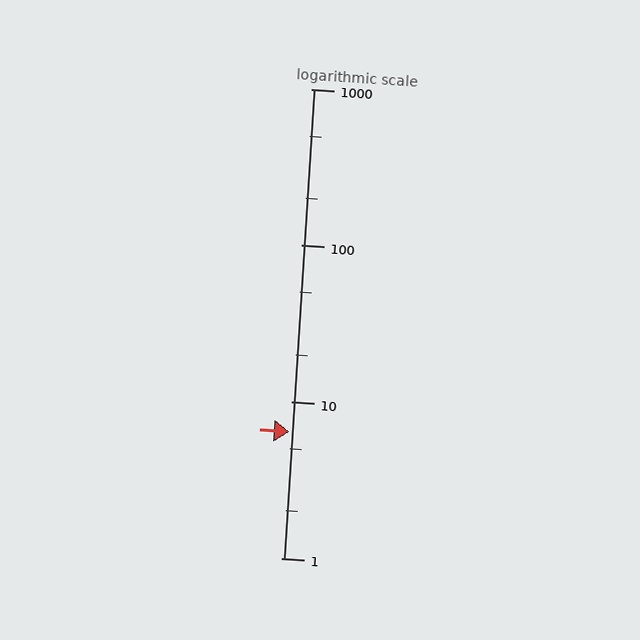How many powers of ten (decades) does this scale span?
The scale spans 3 decades, from 1 to 1000.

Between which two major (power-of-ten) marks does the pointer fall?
The pointer is between 1 and 10.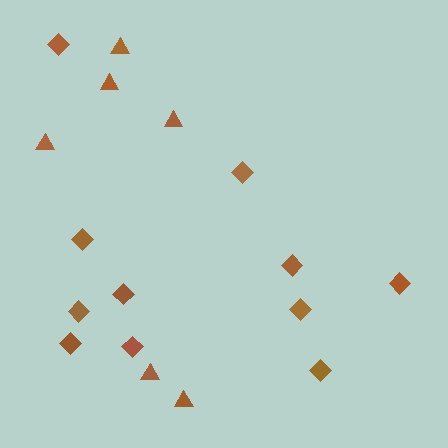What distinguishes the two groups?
There are 2 groups: one group of diamonds (11) and one group of triangles (6).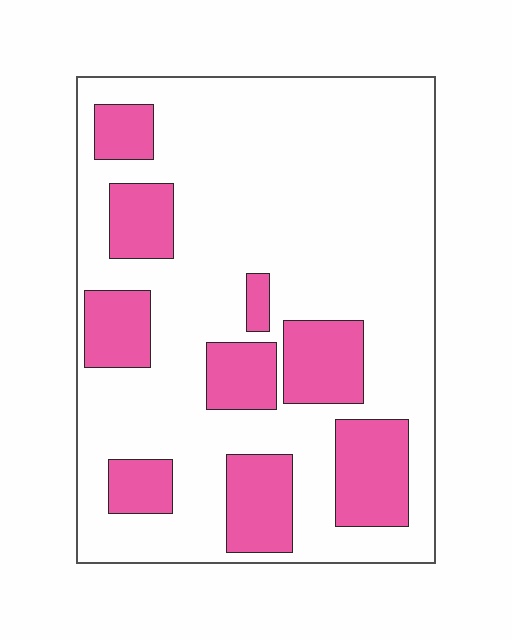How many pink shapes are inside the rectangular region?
9.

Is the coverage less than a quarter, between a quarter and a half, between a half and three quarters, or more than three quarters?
Between a quarter and a half.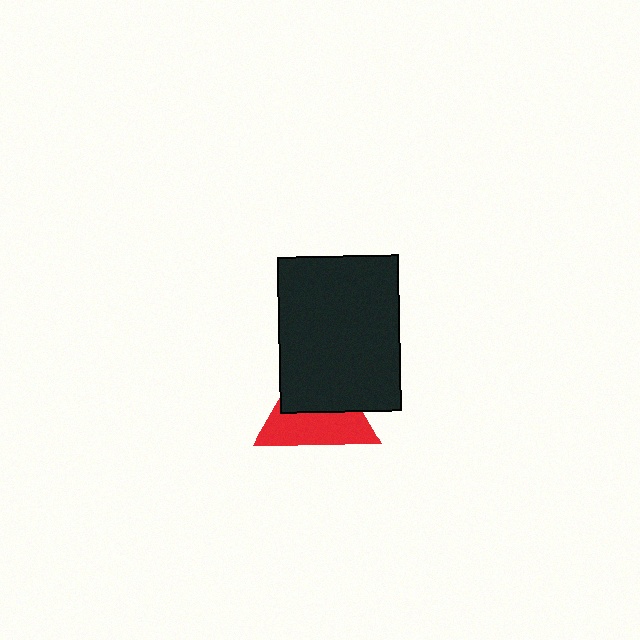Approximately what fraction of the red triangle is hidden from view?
Roughly 50% of the red triangle is hidden behind the black rectangle.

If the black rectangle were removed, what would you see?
You would see the complete red triangle.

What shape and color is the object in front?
The object in front is a black rectangle.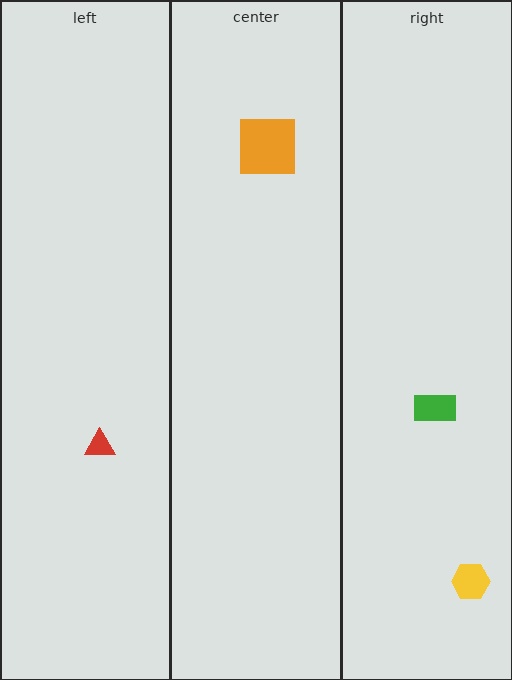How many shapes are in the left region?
1.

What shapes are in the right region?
The green rectangle, the yellow hexagon.